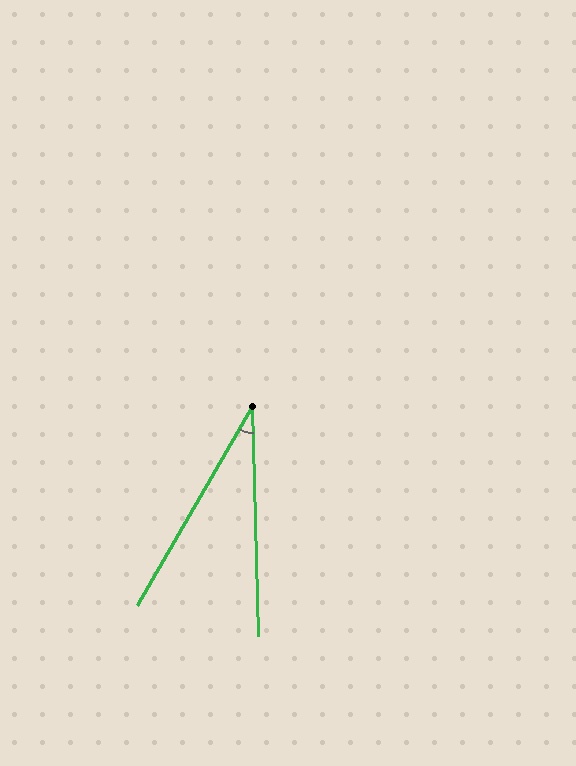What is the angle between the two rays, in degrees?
Approximately 31 degrees.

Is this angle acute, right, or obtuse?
It is acute.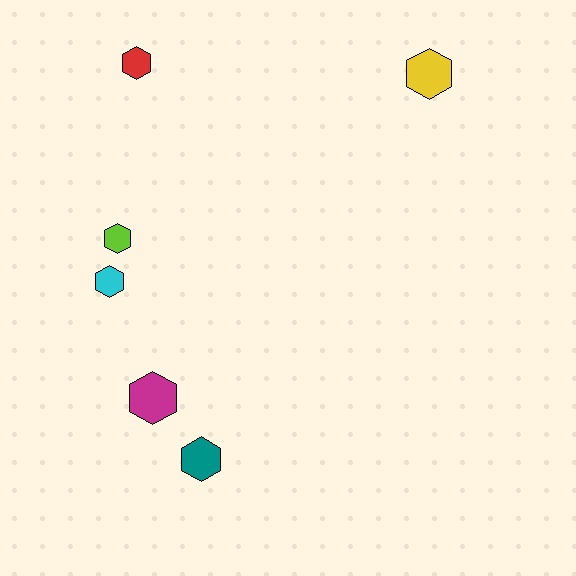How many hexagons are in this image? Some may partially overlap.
There are 6 hexagons.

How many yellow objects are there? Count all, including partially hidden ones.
There is 1 yellow object.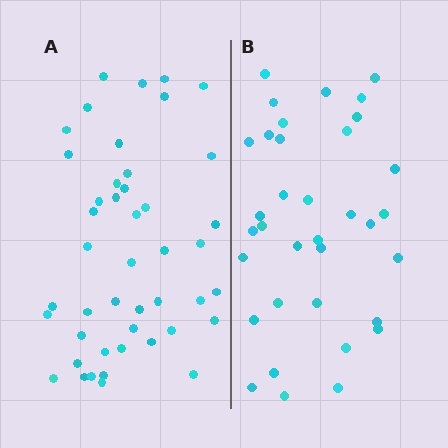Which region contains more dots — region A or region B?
Region A (the left region) has more dots.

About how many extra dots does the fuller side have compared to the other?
Region A has roughly 10 or so more dots than region B.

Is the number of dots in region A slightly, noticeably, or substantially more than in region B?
Region A has noticeably more, but not dramatically so. The ratio is roughly 1.3 to 1.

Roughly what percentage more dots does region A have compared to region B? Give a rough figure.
About 30% more.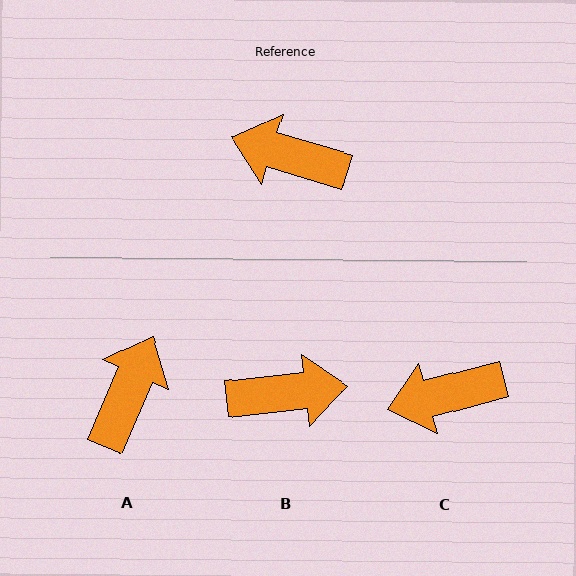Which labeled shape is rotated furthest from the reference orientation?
B, about 157 degrees away.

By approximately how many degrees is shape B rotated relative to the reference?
Approximately 157 degrees clockwise.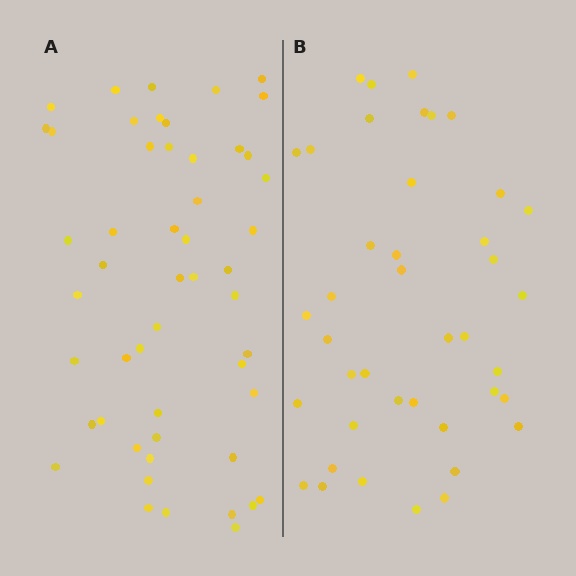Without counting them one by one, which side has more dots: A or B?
Region A (the left region) has more dots.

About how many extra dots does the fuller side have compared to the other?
Region A has roughly 10 or so more dots than region B.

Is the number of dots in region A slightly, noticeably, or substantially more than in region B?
Region A has only slightly more — the two regions are fairly close. The ratio is roughly 1.2 to 1.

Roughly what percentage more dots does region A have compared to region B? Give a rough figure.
About 25% more.